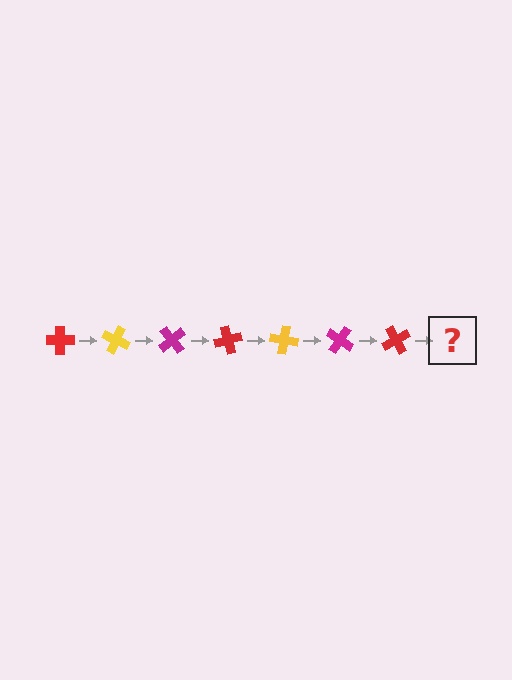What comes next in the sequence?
The next element should be a yellow cross, rotated 175 degrees from the start.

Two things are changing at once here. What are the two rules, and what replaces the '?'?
The two rules are that it rotates 25 degrees each step and the color cycles through red, yellow, and magenta. The '?' should be a yellow cross, rotated 175 degrees from the start.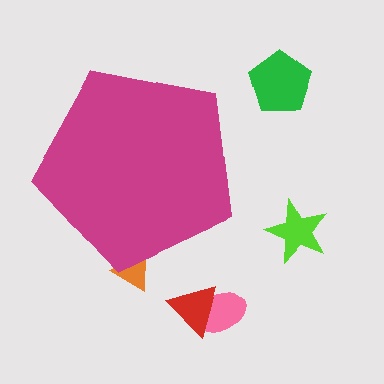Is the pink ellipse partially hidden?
No, the pink ellipse is fully visible.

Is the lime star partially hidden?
No, the lime star is fully visible.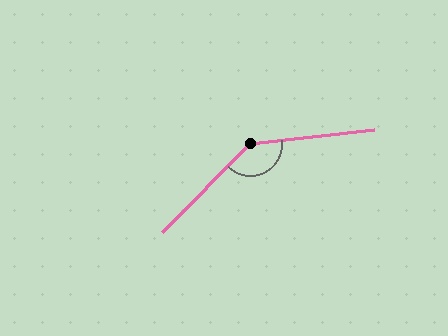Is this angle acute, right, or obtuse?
It is obtuse.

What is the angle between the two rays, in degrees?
Approximately 142 degrees.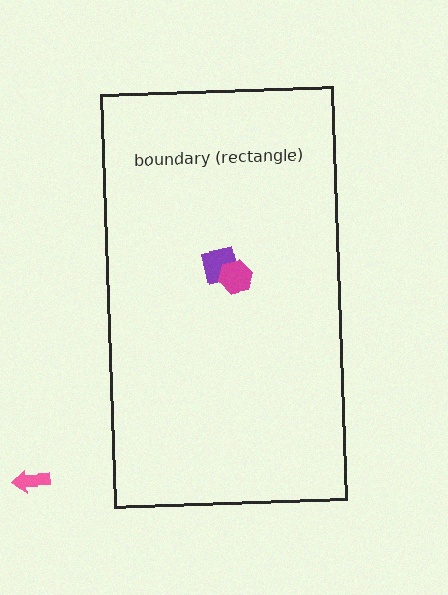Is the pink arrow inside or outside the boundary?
Outside.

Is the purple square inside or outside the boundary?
Inside.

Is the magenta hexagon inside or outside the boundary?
Inside.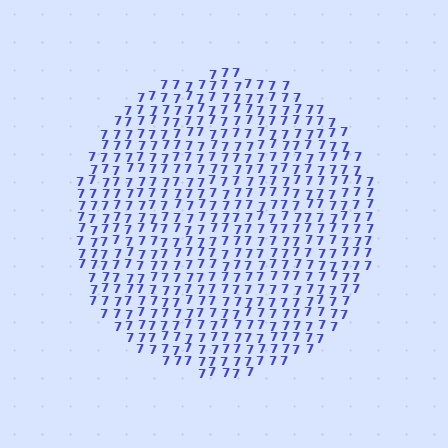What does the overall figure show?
The overall figure shows a circle.